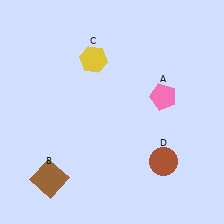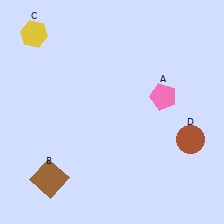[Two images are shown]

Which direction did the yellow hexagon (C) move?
The yellow hexagon (C) moved left.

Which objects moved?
The objects that moved are: the yellow hexagon (C), the brown circle (D).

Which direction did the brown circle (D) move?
The brown circle (D) moved right.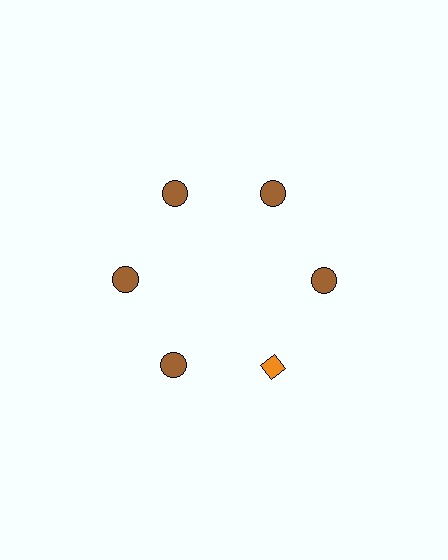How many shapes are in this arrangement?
There are 6 shapes arranged in a ring pattern.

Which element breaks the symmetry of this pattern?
The orange diamond at roughly the 5 o'clock position breaks the symmetry. All other shapes are brown circles.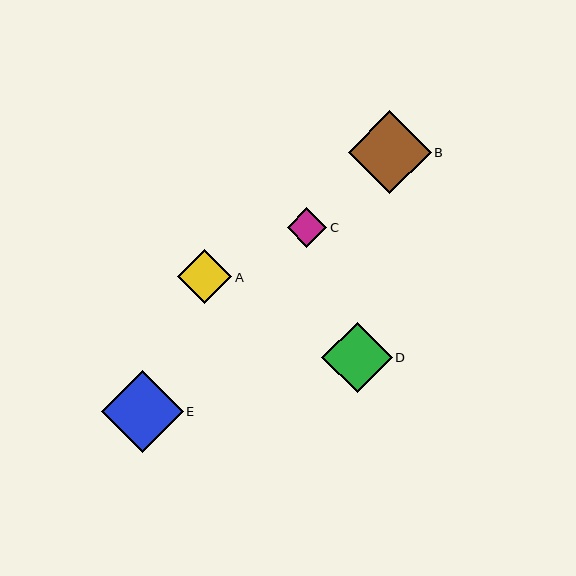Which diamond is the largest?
Diamond B is the largest with a size of approximately 83 pixels.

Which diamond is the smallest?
Diamond C is the smallest with a size of approximately 40 pixels.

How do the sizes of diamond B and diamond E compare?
Diamond B and diamond E are approximately the same size.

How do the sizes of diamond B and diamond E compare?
Diamond B and diamond E are approximately the same size.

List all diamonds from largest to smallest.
From largest to smallest: B, E, D, A, C.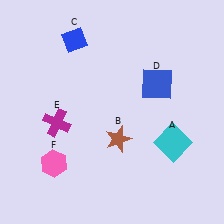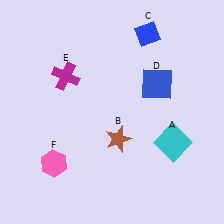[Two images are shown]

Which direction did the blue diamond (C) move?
The blue diamond (C) moved right.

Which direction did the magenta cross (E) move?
The magenta cross (E) moved up.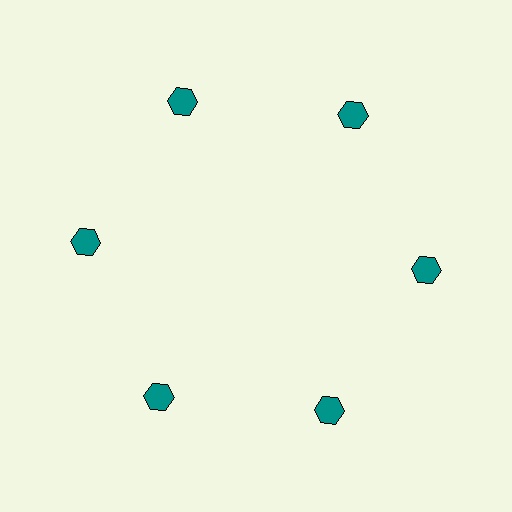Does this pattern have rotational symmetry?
Yes, this pattern has 6-fold rotational symmetry. It looks the same after rotating 60 degrees around the center.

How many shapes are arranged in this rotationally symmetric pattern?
There are 6 shapes, arranged in 6 groups of 1.